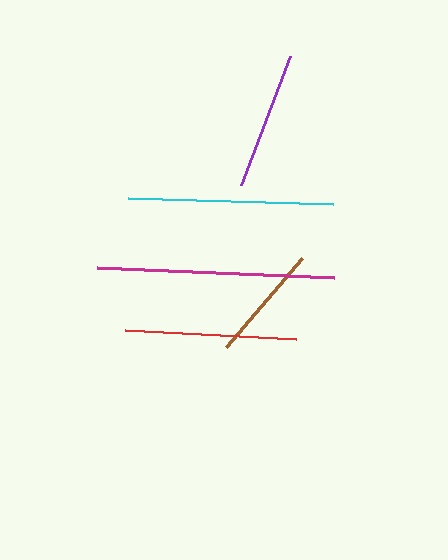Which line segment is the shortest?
The brown line is the shortest at approximately 117 pixels.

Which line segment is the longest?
The magenta line is the longest at approximately 238 pixels.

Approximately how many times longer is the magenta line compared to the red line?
The magenta line is approximately 1.4 times the length of the red line.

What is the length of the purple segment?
The purple segment is approximately 138 pixels long.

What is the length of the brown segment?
The brown segment is approximately 117 pixels long.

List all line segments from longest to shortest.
From longest to shortest: magenta, cyan, red, purple, brown.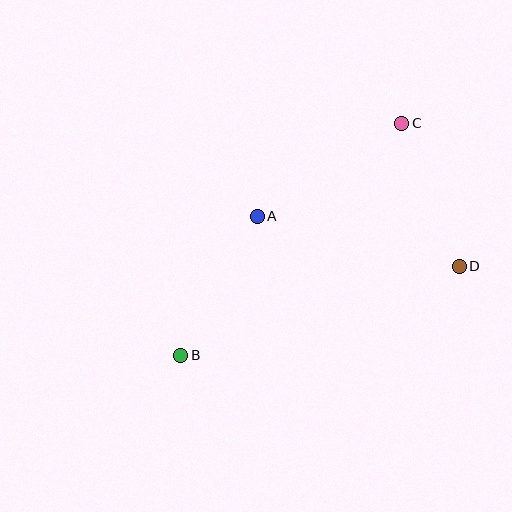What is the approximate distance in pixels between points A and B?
The distance between A and B is approximately 158 pixels.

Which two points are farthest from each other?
Points B and C are farthest from each other.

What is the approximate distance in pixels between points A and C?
The distance between A and C is approximately 172 pixels.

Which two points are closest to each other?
Points C and D are closest to each other.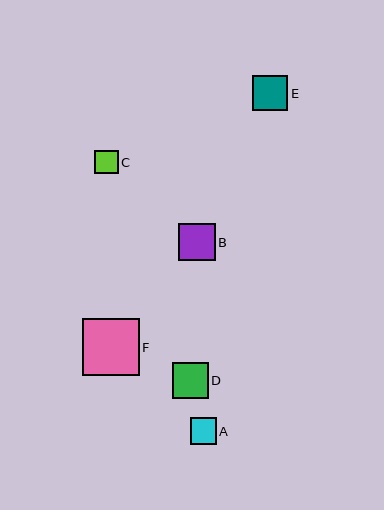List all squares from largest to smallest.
From largest to smallest: F, B, D, E, A, C.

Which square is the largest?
Square F is the largest with a size of approximately 57 pixels.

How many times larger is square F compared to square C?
Square F is approximately 2.4 times the size of square C.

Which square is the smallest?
Square C is the smallest with a size of approximately 24 pixels.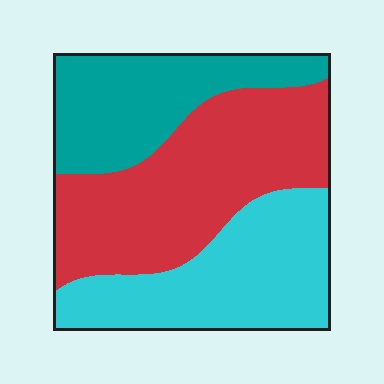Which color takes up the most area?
Red, at roughly 40%.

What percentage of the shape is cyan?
Cyan covers around 30% of the shape.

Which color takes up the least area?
Teal, at roughly 25%.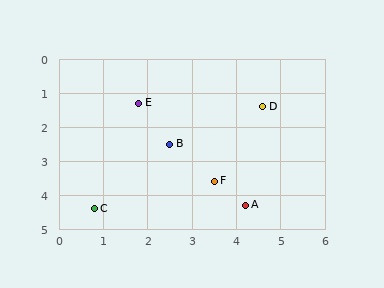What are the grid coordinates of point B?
Point B is at approximately (2.5, 2.5).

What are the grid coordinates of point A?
Point A is at approximately (4.2, 4.3).